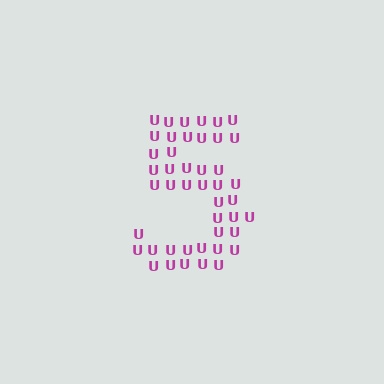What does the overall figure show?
The overall figure shows the digit 5.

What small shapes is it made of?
It is made of small letter U's.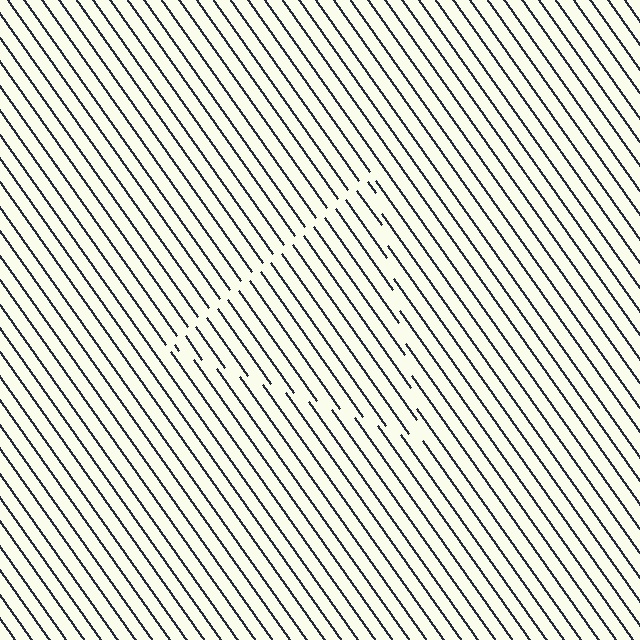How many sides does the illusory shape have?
3 sides — the line-ends trace a triangle.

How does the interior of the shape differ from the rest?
The interior of the shape contains the same grating, shifted by half a period — the contour is defined by the phase discontinuity where line-ends from the inner and outer gratings abut.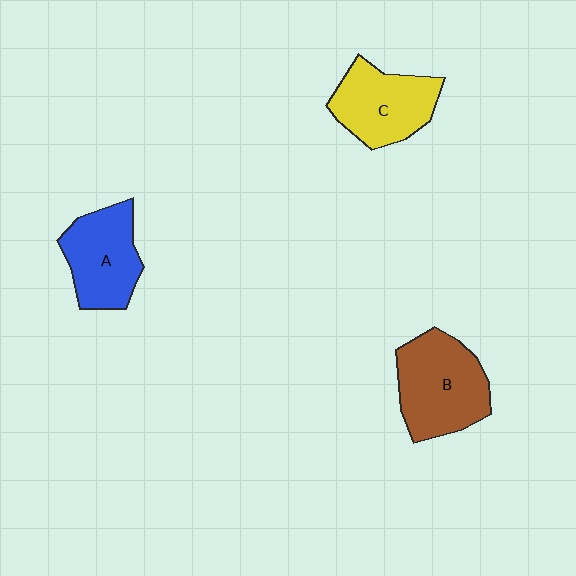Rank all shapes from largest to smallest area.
From largest to smallest: B (brown), C (yellow), A (blue).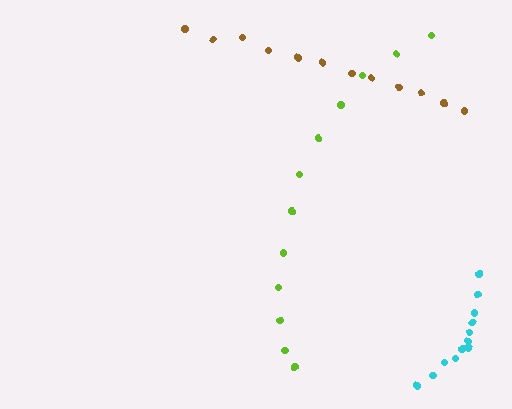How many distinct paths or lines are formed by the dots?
There are 3 distinct paths.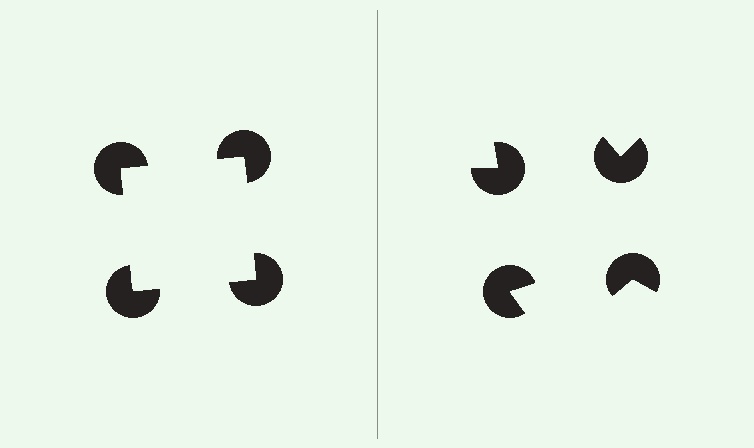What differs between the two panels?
The pac-man discs are positioned identically on both sides; only the wedge orientations differ. On the left they align to a square; on the right they are misaligned.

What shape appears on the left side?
An illusory square.